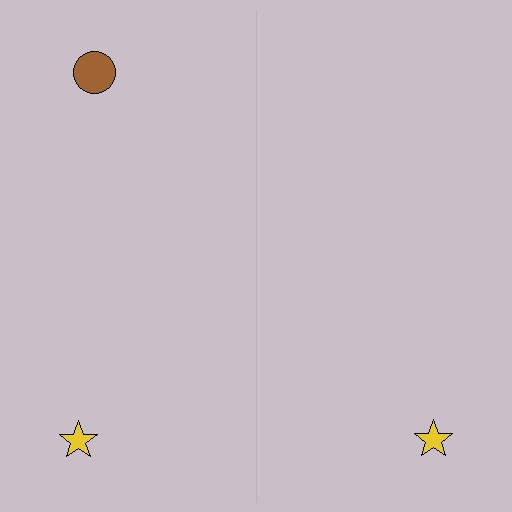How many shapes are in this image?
There are 3 shapes in this image.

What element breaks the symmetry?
A brown circle is missing from the right side.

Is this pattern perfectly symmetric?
No, the pattern is not perfectly symmetric. A brown circle is missing from the right side.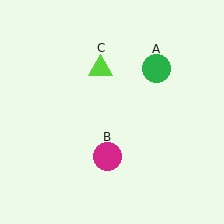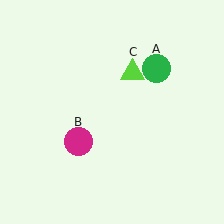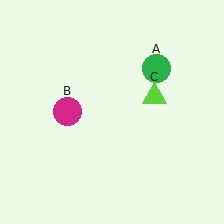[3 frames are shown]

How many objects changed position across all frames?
2 objects changed position: magenta circle (object B), lime triangle (object C).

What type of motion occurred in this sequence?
The magenta circle (object B), lime triangle (object C) rotated clockwise around the center of the scene.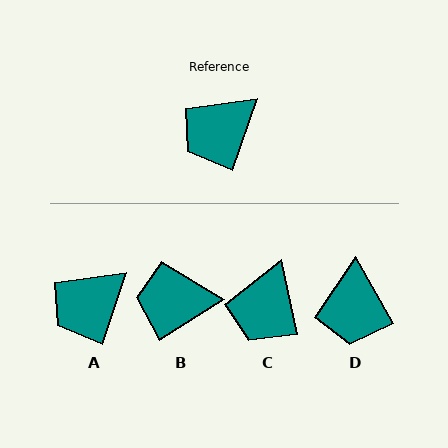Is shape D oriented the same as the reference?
No, it is off by about 48 degrees.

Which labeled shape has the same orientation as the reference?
A.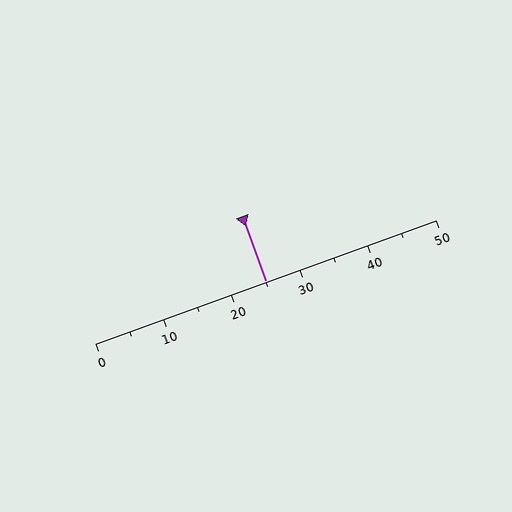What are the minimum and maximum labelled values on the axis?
The axis runs from 0 to 50.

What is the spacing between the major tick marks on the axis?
The major ticks are spaced 10 apart.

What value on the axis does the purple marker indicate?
The marker indicates approximately 25.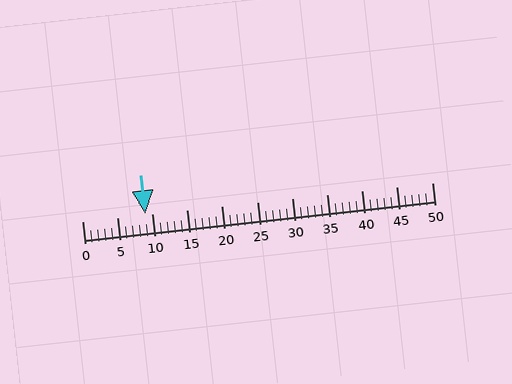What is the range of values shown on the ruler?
The ruler shows values from 0 to 50.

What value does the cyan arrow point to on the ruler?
The cyan arrow points to approximately 9.